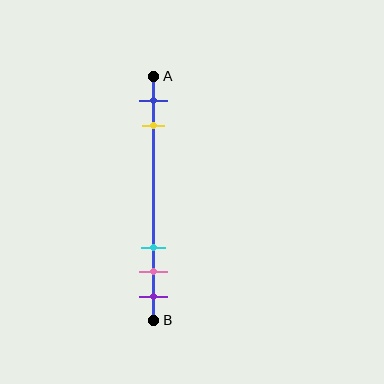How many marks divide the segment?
There are 5 marks dividing the segment.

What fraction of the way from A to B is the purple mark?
The purple mark is approximately 90% (0.9) of the way from A to B.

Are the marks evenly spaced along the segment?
No, the marks are not evenly spaced.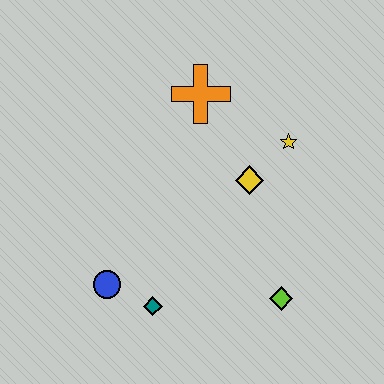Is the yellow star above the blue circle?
Yes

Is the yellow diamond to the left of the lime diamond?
Yes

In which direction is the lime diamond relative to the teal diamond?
The lime diamond is to the right of the teal diamond.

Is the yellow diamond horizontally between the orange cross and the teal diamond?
No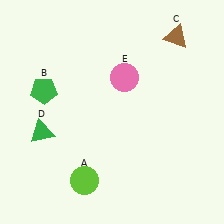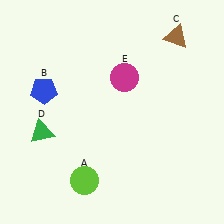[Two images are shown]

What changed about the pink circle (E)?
In Image 1, E is pink. In Image 2, it changed to magenta.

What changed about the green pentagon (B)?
In Image 1, B is green. In Image 2, it changed to blue.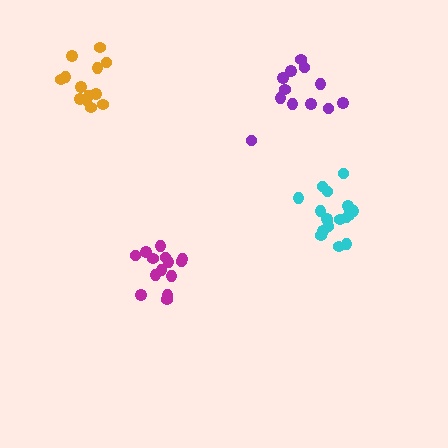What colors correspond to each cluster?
The clusters are colored: magenta, cyan, orange, purple.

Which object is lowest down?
The magenta cluster is bottommost.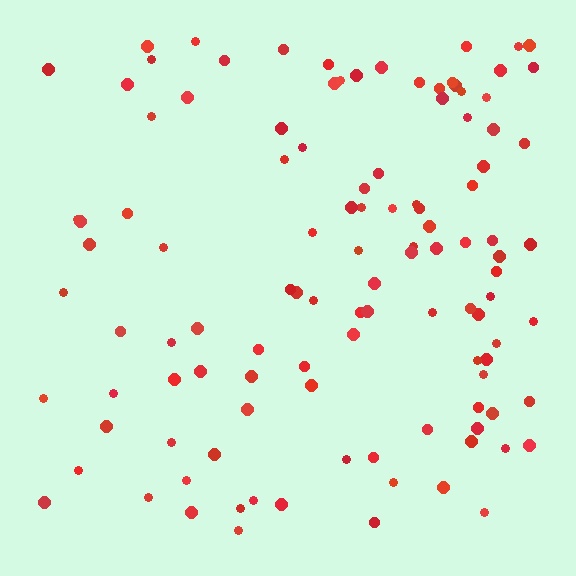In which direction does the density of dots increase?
From left to right, with the right side densest.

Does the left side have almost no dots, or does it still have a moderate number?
Still a moderate number, just noticeably fewer than the right.